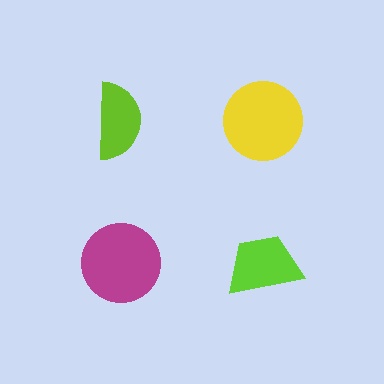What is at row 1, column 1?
A lime semicircle.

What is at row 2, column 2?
A lime trapezoid.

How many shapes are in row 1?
2 shapes.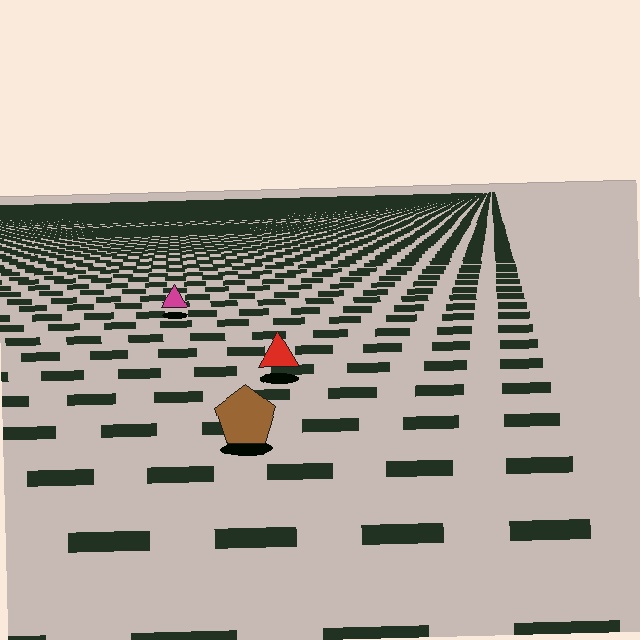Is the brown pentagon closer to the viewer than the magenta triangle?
Yes. The brown pentagon is closer — you can tell from the texture gradient: the ground texture is coarser near it.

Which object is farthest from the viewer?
The magenta triangle is farthest from the viewer. It appears smaller and the ground texture around it is denser.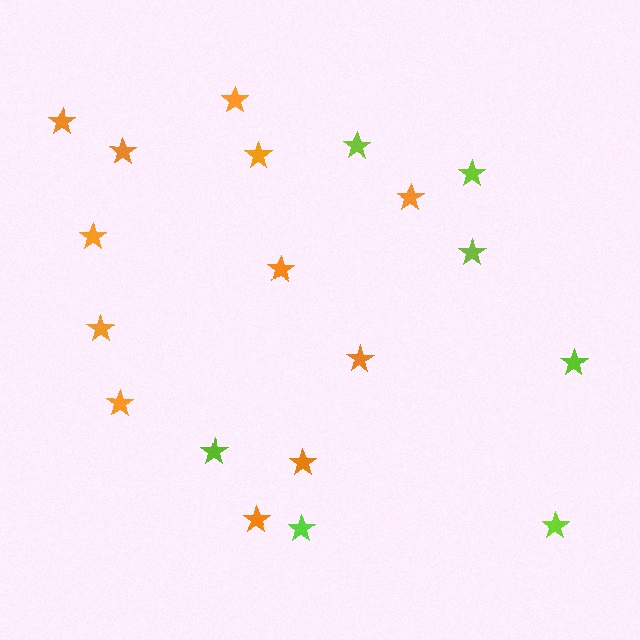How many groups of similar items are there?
There are 2 groups: one group of lime stars (7) and one group of orange stars (12).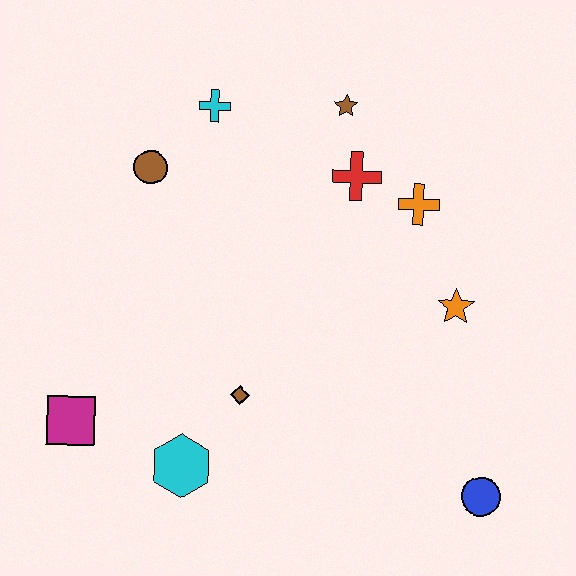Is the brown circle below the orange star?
No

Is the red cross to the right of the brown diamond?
Yes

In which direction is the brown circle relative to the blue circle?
The brown circle is to the left of the blue circle.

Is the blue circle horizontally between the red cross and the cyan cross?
No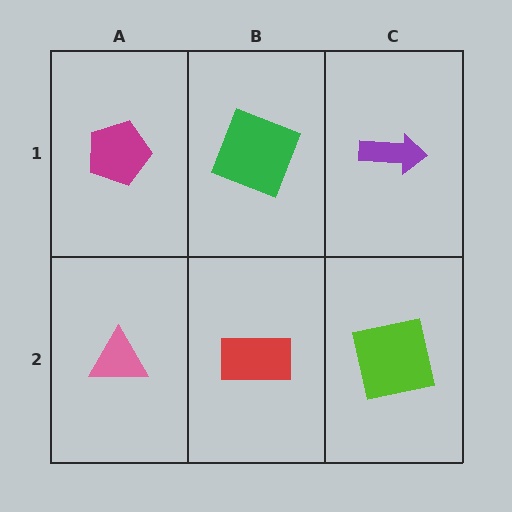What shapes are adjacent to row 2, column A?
A magenta pentagon (row 1, column A), a red rectangle (row 2, column B).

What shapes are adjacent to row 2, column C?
A purple arrow (row 1, column C), a red rectangle (row 2, column B).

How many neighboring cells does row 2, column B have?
3.